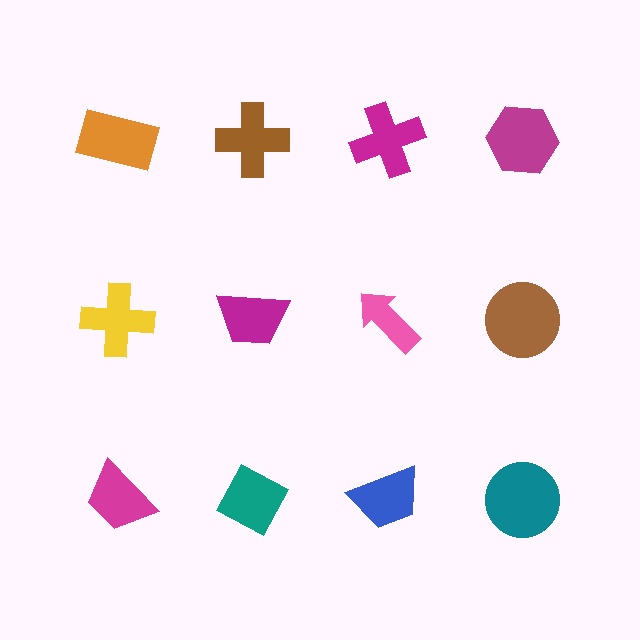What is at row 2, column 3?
A pink arrow.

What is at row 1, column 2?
A brown cross.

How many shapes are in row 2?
4 shapes.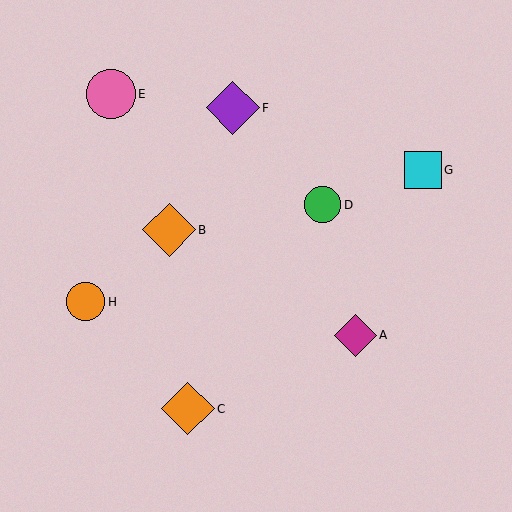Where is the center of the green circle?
The center of the green circle is at (323, 205).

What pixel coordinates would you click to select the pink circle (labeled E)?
Click at (111, 94) to select the pink circle E.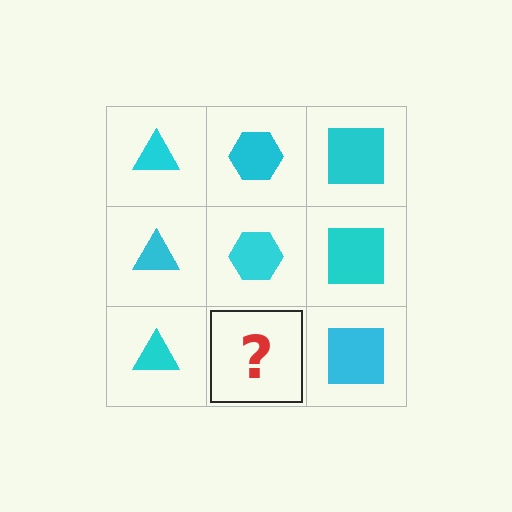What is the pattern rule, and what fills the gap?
The rule is that each column has a consistent shape. The gap should be filled with a cyan hexagon.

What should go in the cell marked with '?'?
The missing cell should contain a cyan hexagon.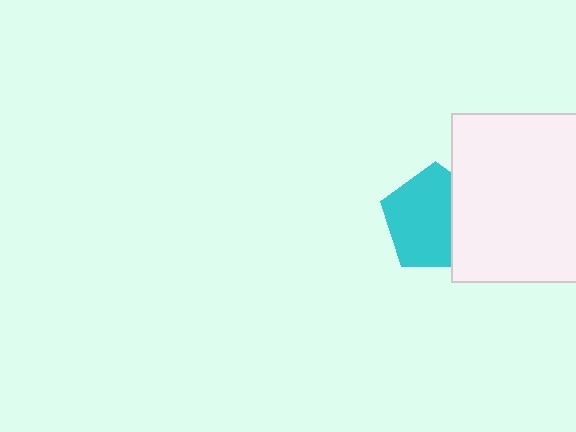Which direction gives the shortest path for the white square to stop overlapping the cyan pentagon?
Moving right gives the shortest separation.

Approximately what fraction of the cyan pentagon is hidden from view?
Roughly 30% of the cyan pentagon is hidden behind the white square.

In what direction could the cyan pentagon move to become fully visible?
The cyan pentagon could move left. That would shift it out from behind the white square entirely.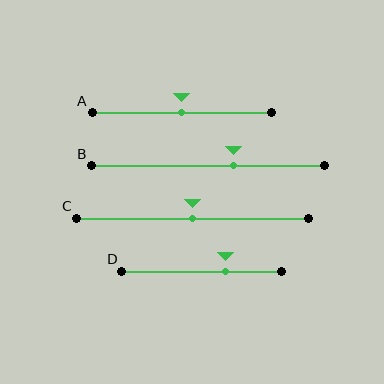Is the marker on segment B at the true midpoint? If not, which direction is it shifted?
No, the marker on segment B is shifted to the right by about 11% of the segment length.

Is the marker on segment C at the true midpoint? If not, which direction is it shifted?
Yes, the marker on segment C is at the true midpoint.